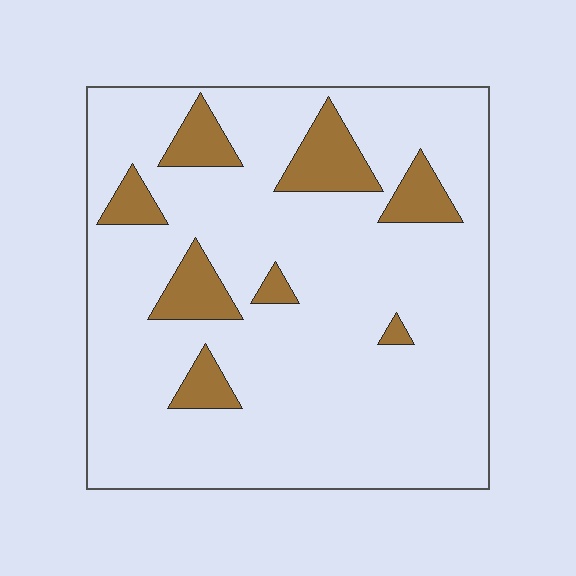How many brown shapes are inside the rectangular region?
8.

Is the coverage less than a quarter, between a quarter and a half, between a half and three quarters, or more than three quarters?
Less than a quarter.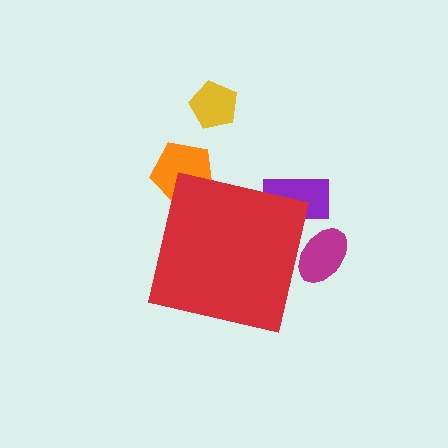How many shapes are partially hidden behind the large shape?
3 shapes are partially hidden.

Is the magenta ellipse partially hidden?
Yes, the magenta ellipse is partially hidden behind the red square.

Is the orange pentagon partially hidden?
Yes, the orange pentagon is partially hidden behind the red square.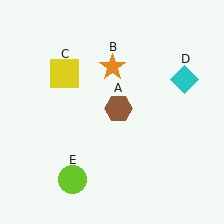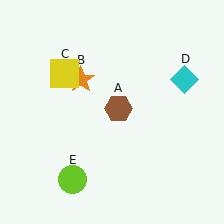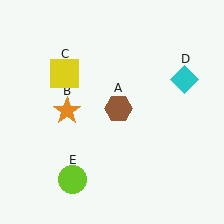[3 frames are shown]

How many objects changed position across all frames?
1 object changed position: orange star (object B).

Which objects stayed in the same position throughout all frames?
Brown hexagon (object A) and yellow square (object C) and cyan diamond (object D) and lime circle (object E) remained stationary.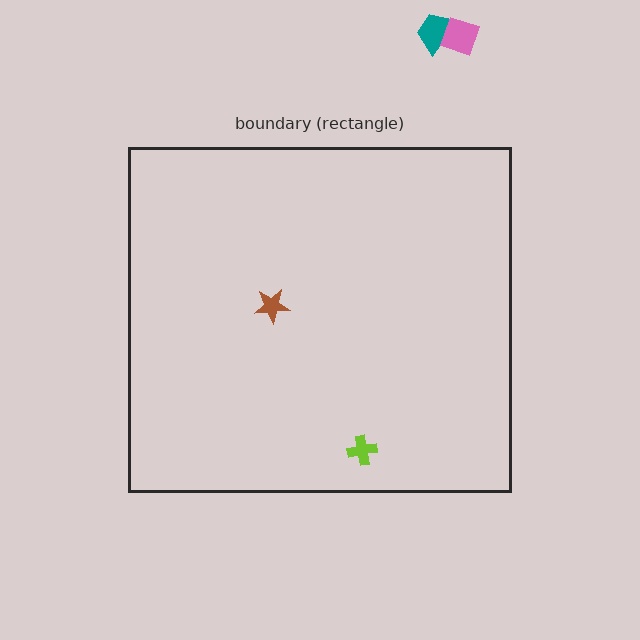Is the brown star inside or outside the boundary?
Inside.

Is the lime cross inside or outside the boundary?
Inside.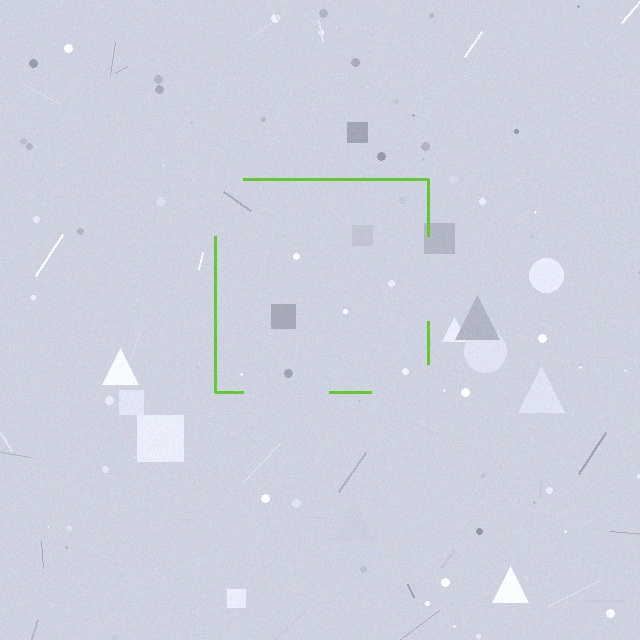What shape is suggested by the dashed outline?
The dashed outline suggests a square.